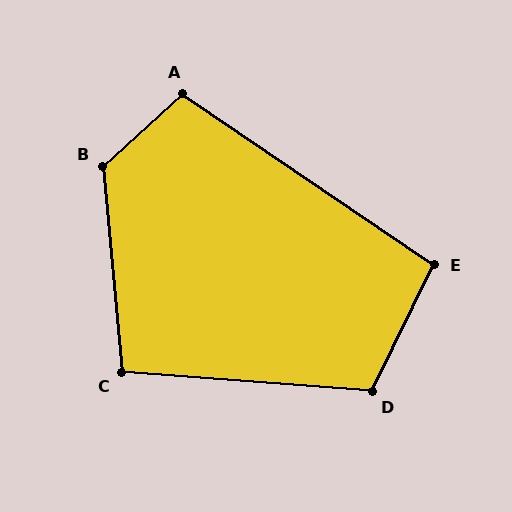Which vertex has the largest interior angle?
B, at approximately 127 degrees.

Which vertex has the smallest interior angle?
E, at approximately 98 degrees.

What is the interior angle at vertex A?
Approximately 104 degrees (obtuse).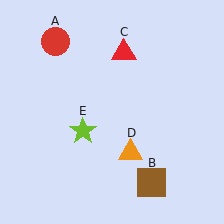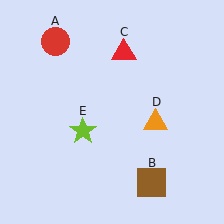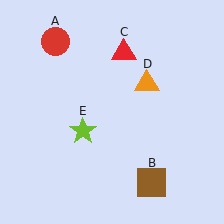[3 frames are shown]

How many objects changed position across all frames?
1 object changed position: orange triangle (object D).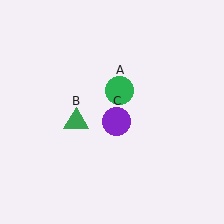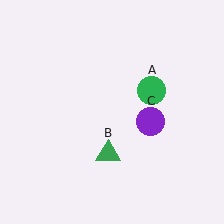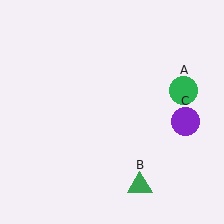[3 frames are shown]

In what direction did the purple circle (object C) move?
The purple circle (object C) moved right.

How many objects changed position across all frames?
3 objects changed position: green circle (object A), green triangle (object B), purple circle (object C).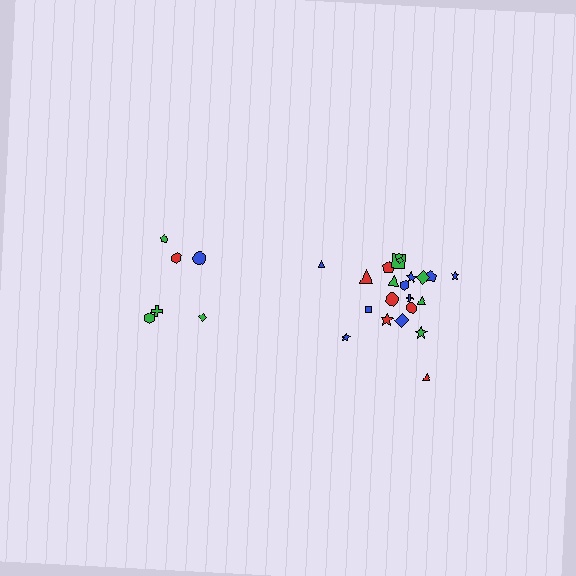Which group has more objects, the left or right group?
The right group.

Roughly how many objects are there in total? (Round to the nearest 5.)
Roughly 30 objects in total.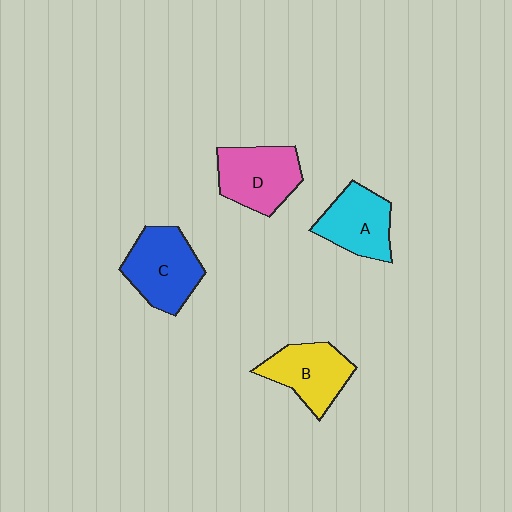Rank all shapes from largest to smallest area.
From largest to smallest: C (blue), D (pink), B (yellow), A (cyan).